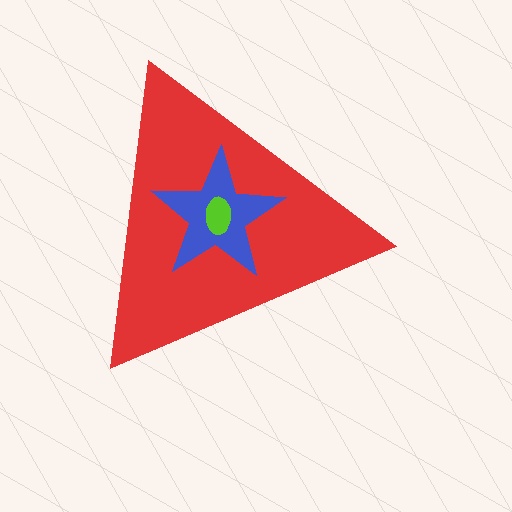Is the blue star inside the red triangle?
Yes.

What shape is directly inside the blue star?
The lime ellipse.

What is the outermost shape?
The red triangle.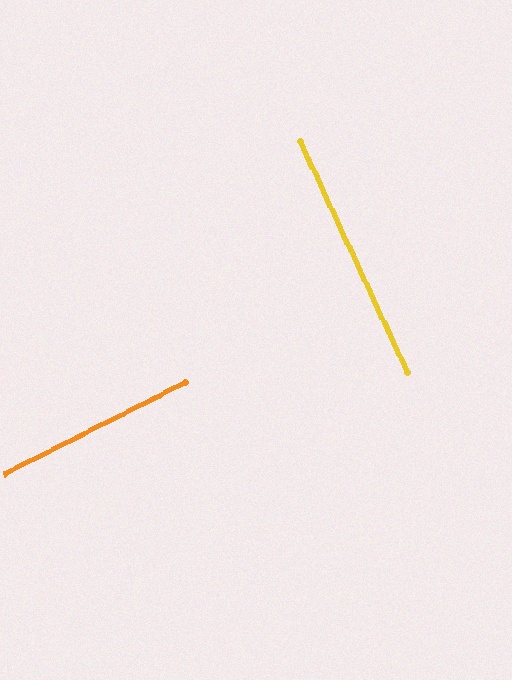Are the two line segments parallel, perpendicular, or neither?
Perpendicular — they meet at approximately 88°.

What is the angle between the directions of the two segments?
Approximately 88 degrees.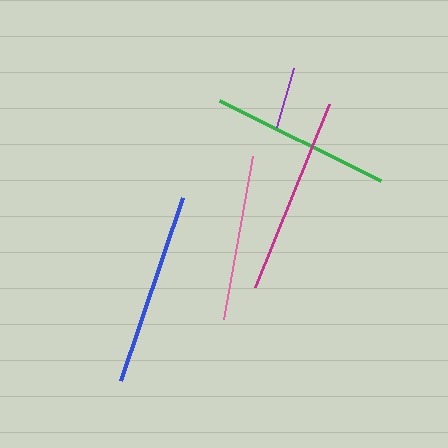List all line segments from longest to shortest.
From longest to shortest: magenta, blue, green, pink, purple.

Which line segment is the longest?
The magenta line is the longest at approximately 198 pixels.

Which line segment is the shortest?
The purple line is the shortest at approximately 62 pixels.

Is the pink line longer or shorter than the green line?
The green line is longer than the pink line.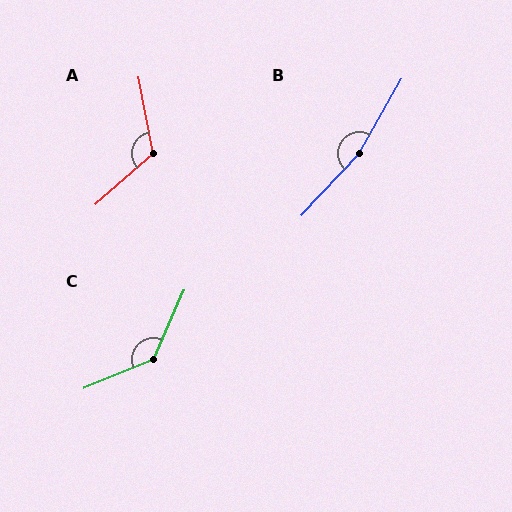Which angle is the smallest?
A, at approximately 121 degrees.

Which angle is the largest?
B, at approximately 166 degrees.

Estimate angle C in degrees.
Approximately 136 degrees.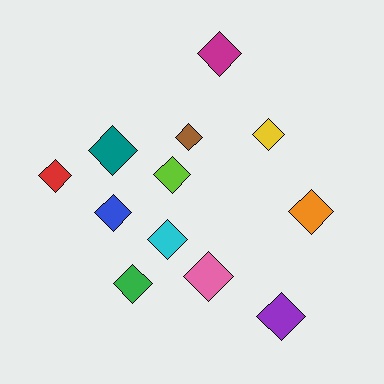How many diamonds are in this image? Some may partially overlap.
There are 12 diamonds.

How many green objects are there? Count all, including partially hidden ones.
There is 1 green object.